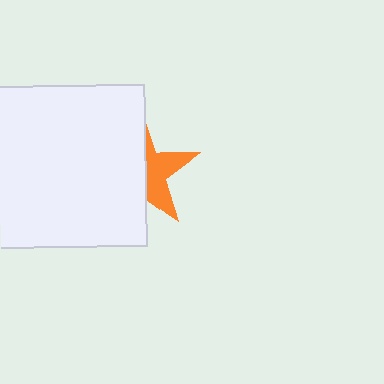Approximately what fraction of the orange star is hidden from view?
Roughly 59% of the orange star is hidden behind the white square.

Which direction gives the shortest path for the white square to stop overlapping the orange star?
Moving left gives the shortest separation.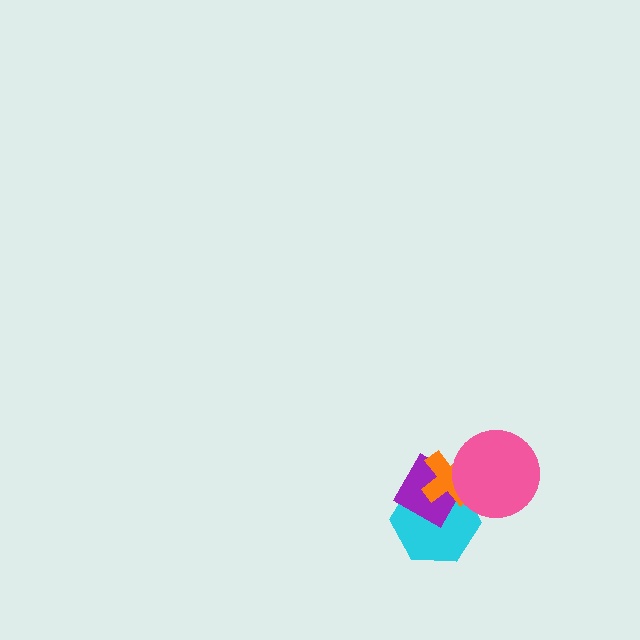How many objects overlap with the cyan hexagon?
3 objects overlap with the cyan hexagon.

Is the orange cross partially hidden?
Yes, it is partially covered by another shape.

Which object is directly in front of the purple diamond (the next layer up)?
The orange cross is directly in front of the purple diamond.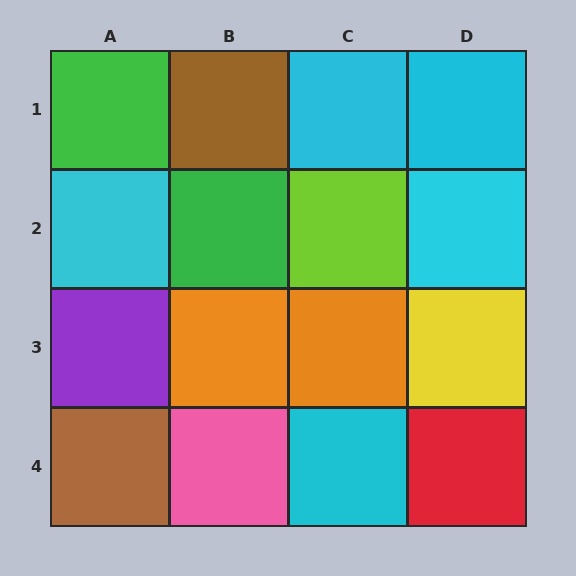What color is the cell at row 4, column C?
Cyan.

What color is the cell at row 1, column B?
Brown.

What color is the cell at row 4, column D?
Red.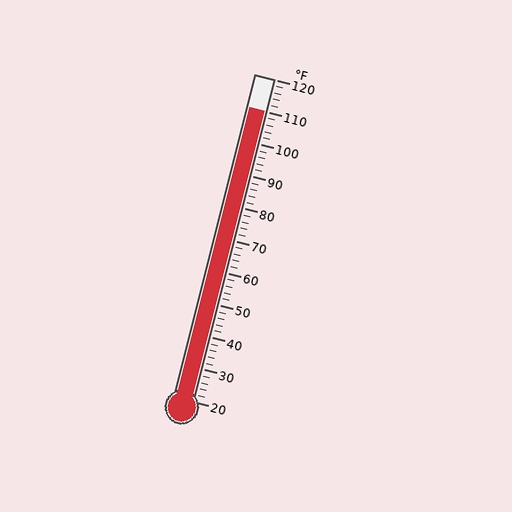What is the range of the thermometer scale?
The thermometer scale ranges from 20°F to 120°F.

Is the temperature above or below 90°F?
The temperature is above 90°F.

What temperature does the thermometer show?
The thermometer shows approximately 110°F.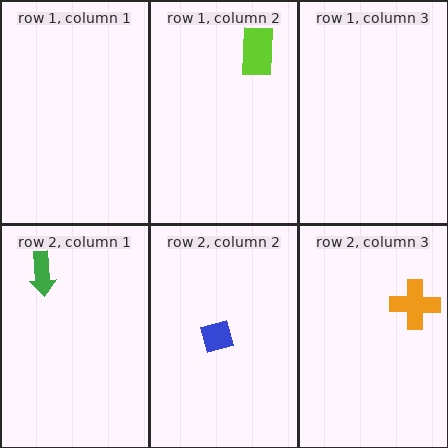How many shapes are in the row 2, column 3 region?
1.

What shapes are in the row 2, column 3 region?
The orange cross.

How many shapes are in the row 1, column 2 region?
1.